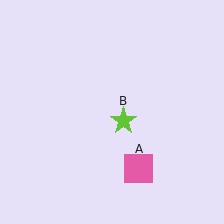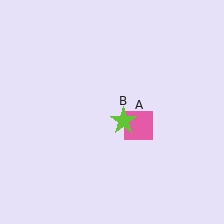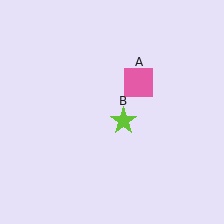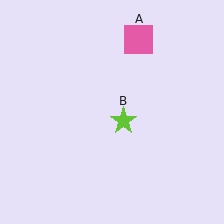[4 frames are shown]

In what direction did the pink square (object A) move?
The pink square (object A) moved up.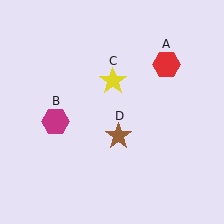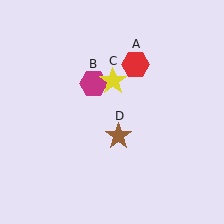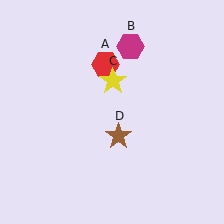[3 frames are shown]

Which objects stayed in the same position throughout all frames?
Yellow star (object C) and brown star (object D) remained stationary.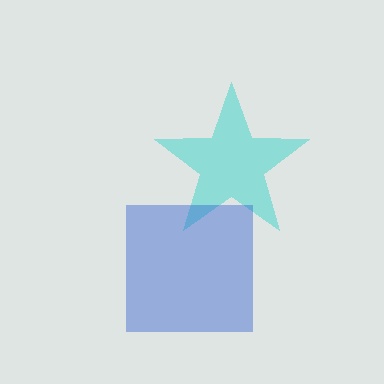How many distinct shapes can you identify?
There are 2 distinct shapes: a cyan star, a blue square.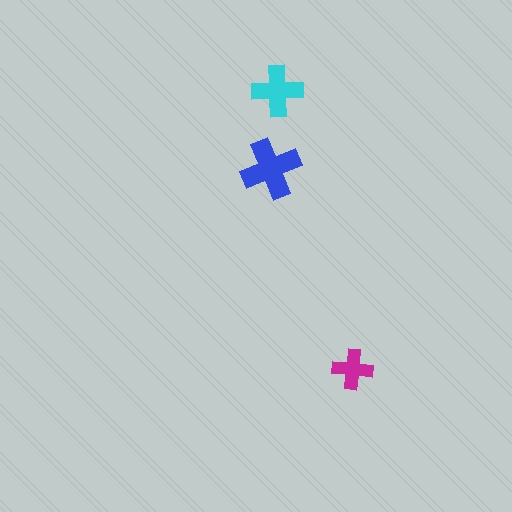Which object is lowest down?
The magenta cross is bottommost.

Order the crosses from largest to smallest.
the blue one, the cyan one, the magenta one.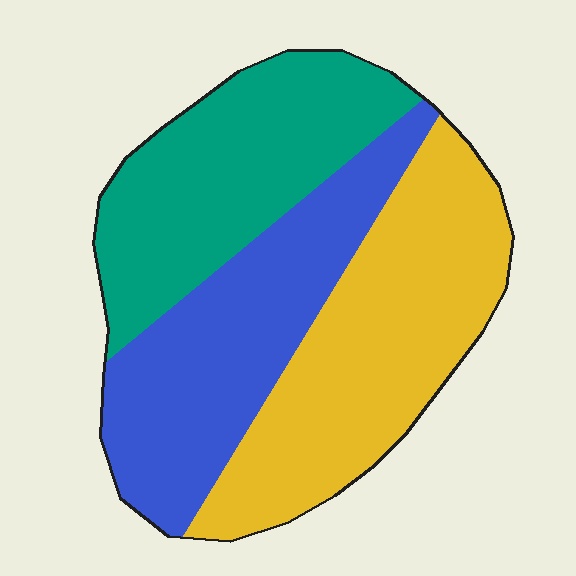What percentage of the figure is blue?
Blue takes up between a quarter and a half of the figure.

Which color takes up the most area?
Yellow, at roughly 35%.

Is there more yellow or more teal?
Yellow.